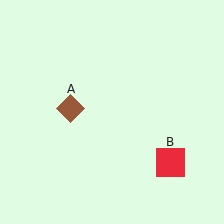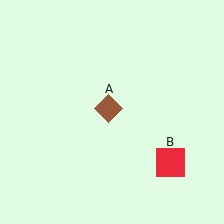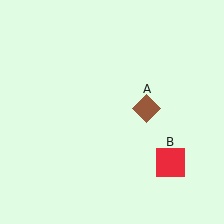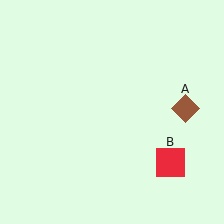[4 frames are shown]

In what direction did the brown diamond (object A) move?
The brown diamond (object A) moved right.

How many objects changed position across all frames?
1 object changed position: brown diamond (object A).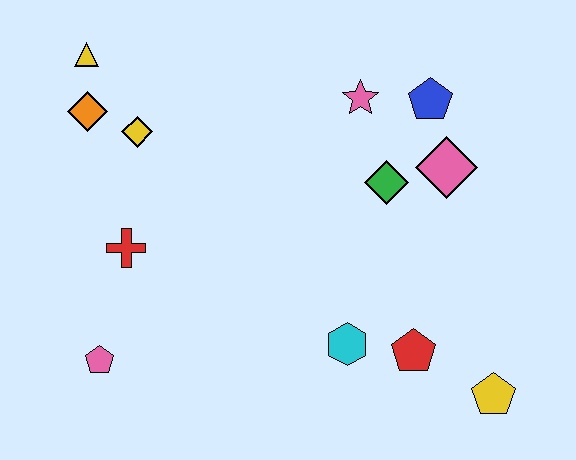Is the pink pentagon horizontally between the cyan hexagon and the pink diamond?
No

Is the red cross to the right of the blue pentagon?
No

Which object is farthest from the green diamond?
The pink pentagon is farthest from the green diamond.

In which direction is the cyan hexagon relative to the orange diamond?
The cyan hexagon is to the right of the orange diamond.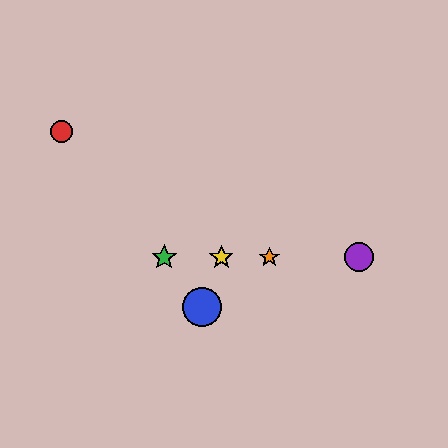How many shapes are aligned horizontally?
4 shapes (the green star, the yellow star, the purple circle, the orange star) are aligned horizontally.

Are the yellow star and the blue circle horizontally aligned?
No, the yellow star is at y≈257 and the blue circle is at y≈307.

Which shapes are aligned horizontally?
The green star, the yellow star, the purple circle, the orange star are aligned horizontally.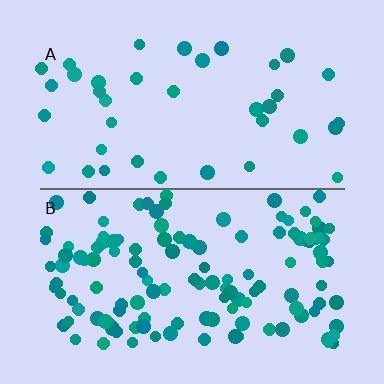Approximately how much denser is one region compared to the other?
Approximately 3.4× — region B over region A.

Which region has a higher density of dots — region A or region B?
B (the bottom).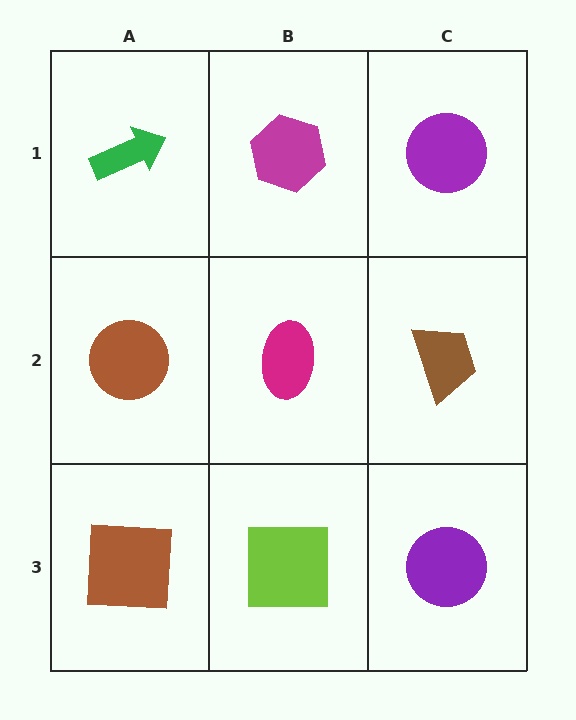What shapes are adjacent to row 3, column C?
A brown trapezoid (row 2, column C), a lime square (row 3, column B).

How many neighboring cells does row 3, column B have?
3.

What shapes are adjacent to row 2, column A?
A green arrow (row 1, column A), a brown square (row 3, column A), a magenta ellipse (row 2, column B).